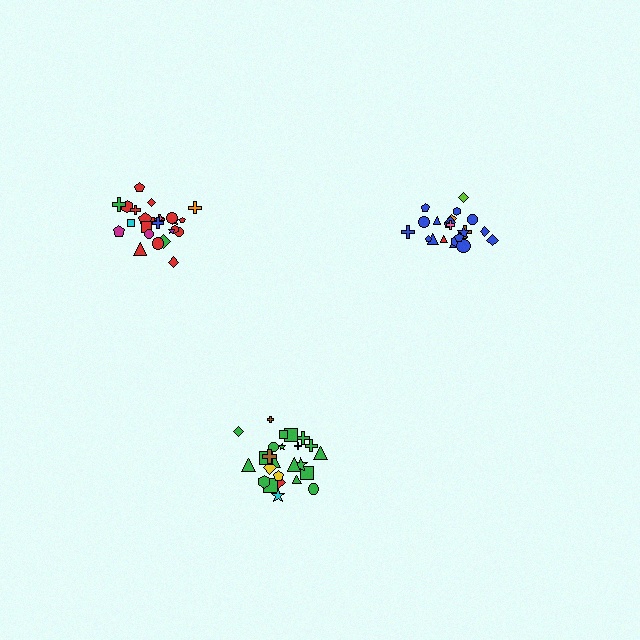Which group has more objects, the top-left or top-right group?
The top-left group.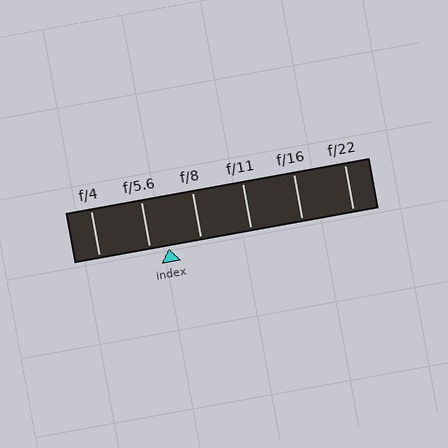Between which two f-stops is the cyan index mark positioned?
The index mark is between f/5.6 and f/8.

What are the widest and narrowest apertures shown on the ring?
The widest aperture shown is f/4 and the narrowest is f/22.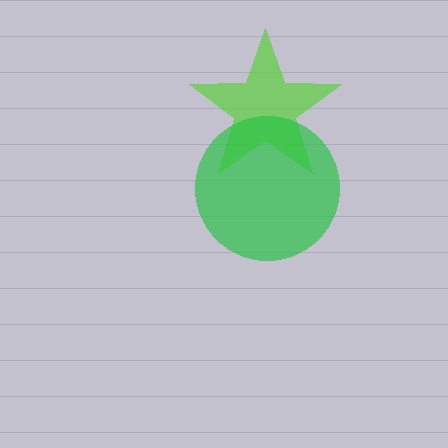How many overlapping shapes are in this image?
There are 2 overlapping shapes in the image.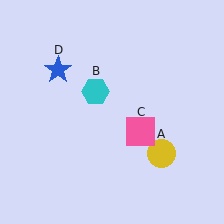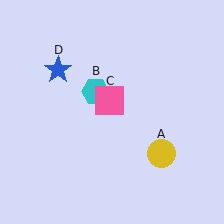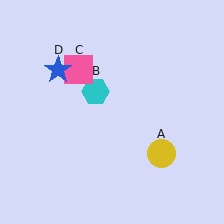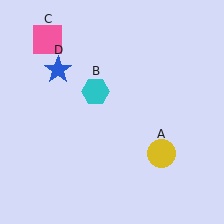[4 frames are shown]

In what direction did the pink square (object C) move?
The pink square (object C) moved up and to the left.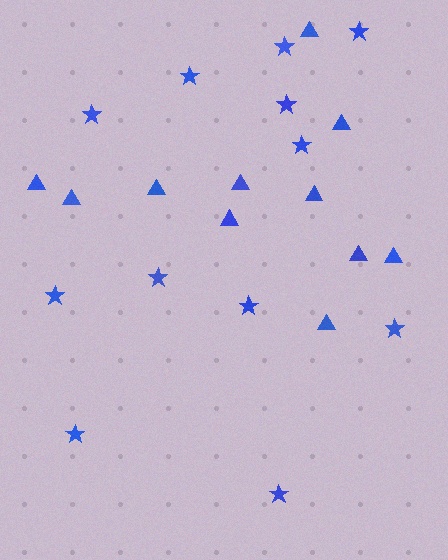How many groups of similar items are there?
There are 2 groups: one group of stars (12) and one group of triangles (11).